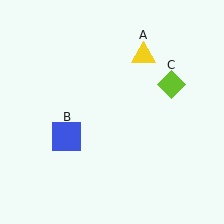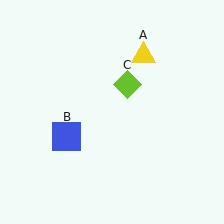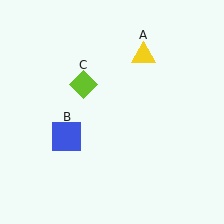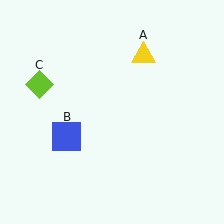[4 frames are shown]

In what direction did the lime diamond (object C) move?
The lime diamond (object C) moved left.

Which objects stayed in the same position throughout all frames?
Yellow triangle (object A) and blue square (object B) remained stationary.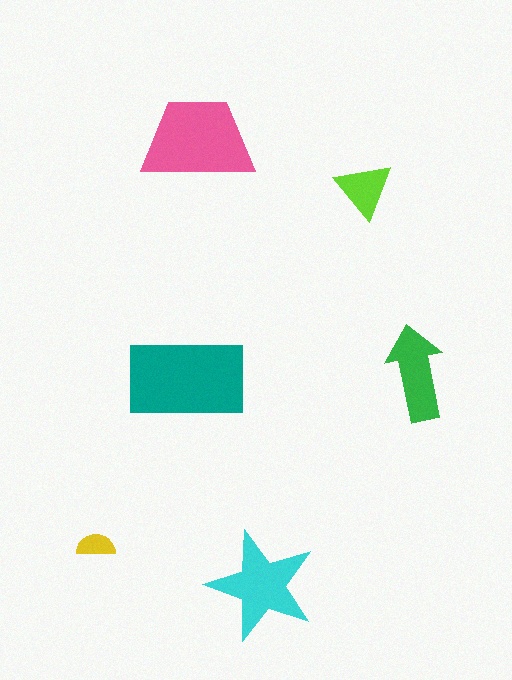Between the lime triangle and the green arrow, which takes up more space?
The green arrow.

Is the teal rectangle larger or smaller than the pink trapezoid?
Larger.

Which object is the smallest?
The yellow semicircle.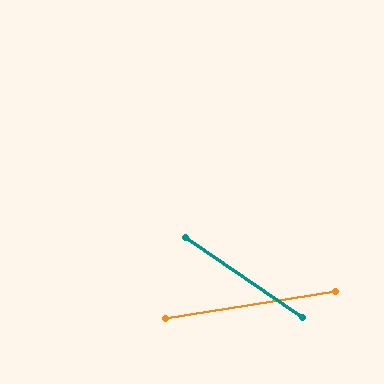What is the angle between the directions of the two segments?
Approximately 44 degrees.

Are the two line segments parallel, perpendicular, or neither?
Neither parallel nor perpendicular — they differ by about 44°.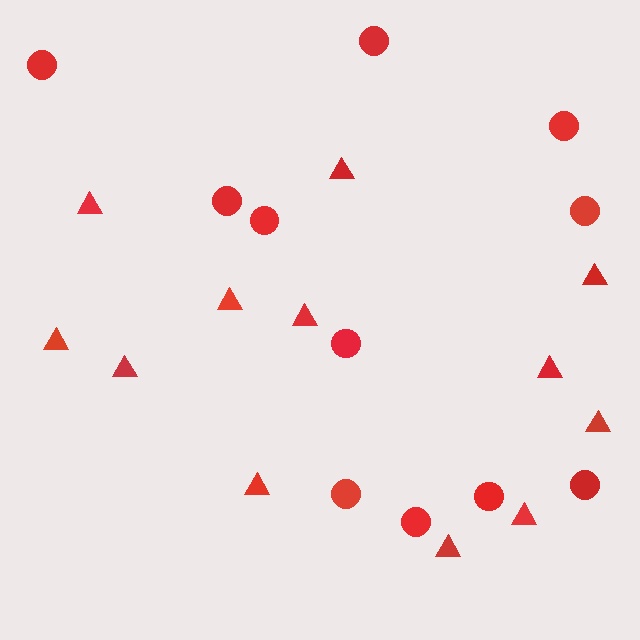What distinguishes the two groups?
There are 2 groups: one group of triangles (12) and one group of circles (11).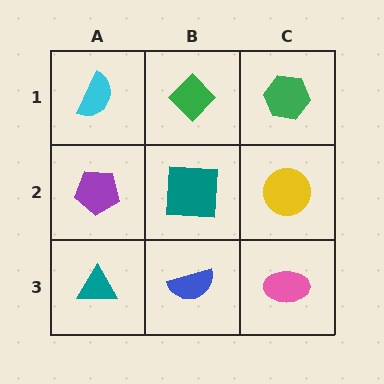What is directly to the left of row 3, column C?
A blue semicircle.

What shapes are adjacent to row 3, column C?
A yellow circle (row 2, column C), a blue semicircle (row 3, column B).